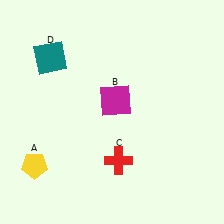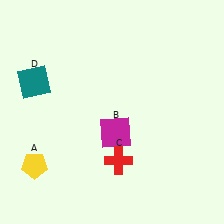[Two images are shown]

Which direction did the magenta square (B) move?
The magenta square (B) moved down.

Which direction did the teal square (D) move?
The teal square (D) moved down.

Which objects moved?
The objects that moved are: the magenta square (B), the teal square (D).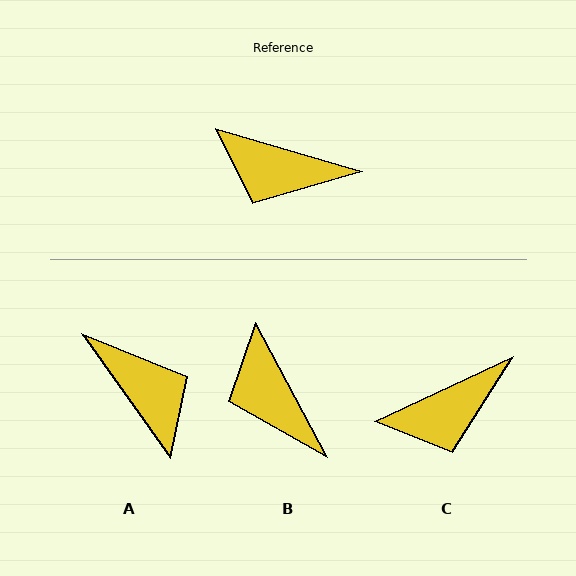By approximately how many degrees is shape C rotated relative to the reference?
Approximately 41 degrees counter-clockwise.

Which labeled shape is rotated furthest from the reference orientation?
A, about 142 degrees away.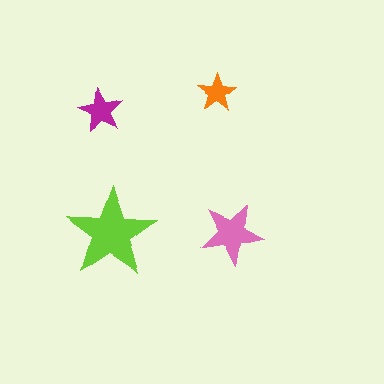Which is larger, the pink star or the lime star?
The lime one.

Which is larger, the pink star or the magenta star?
The pink one.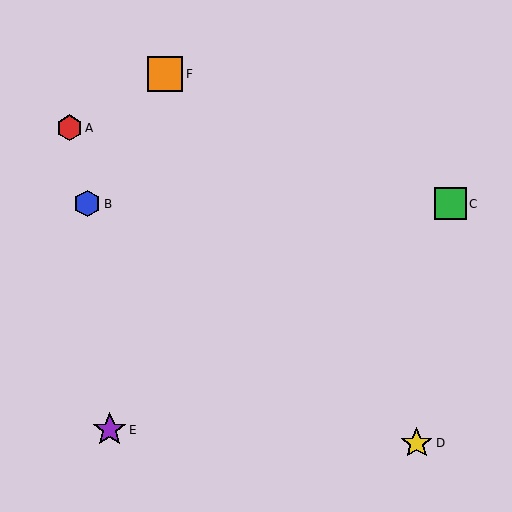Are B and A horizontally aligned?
No, B is at y≈204 and A is at y≈128.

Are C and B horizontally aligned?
Yes, both are at y≈204.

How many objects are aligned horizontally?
2 objects (B, C) are aligned horizontally.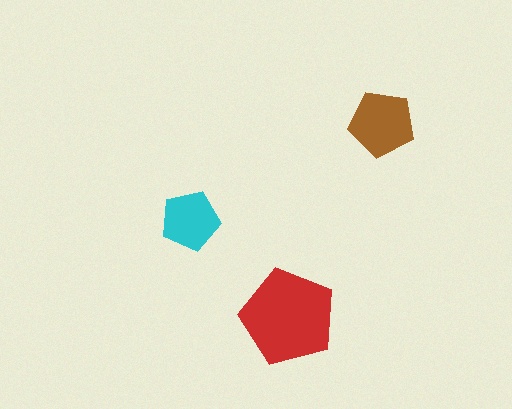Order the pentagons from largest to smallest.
the red one, the brown one, the cyan one.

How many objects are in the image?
There are 3 objects in the image.